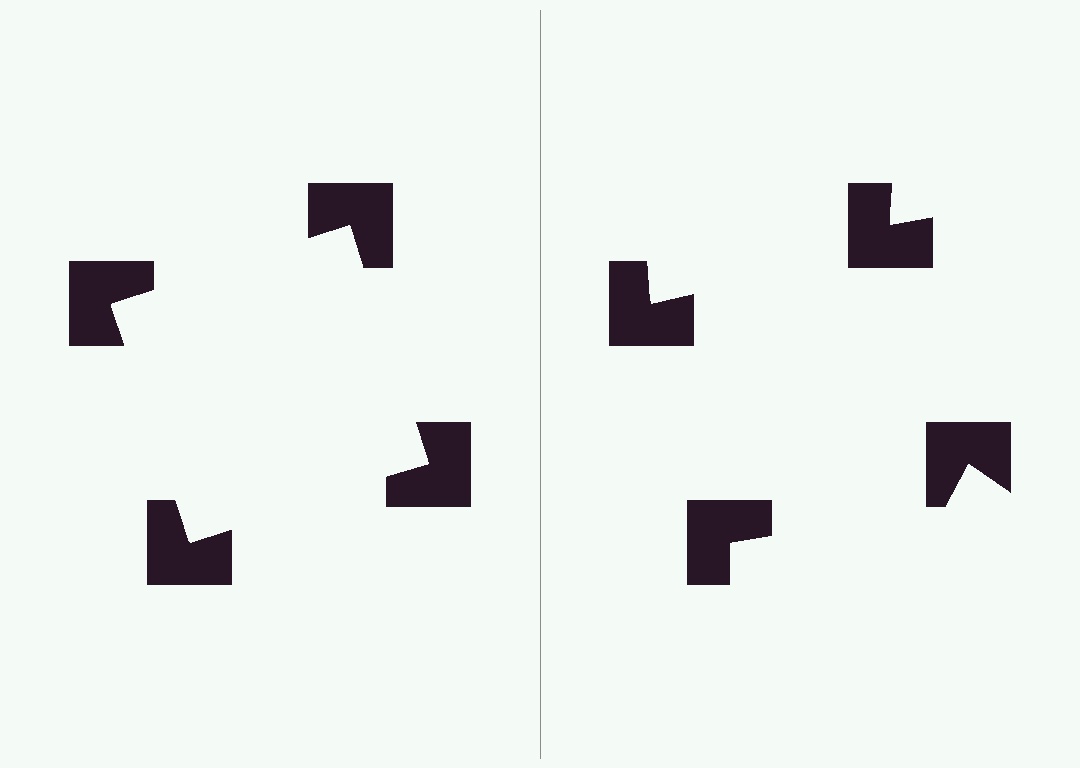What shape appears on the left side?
An illusory square.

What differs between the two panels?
The notched squares are positioned identically on both sides; only the wedge orientations differ. On the left they align to a square; on the right they are misaligned.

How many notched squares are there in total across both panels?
8 — 4 on each side.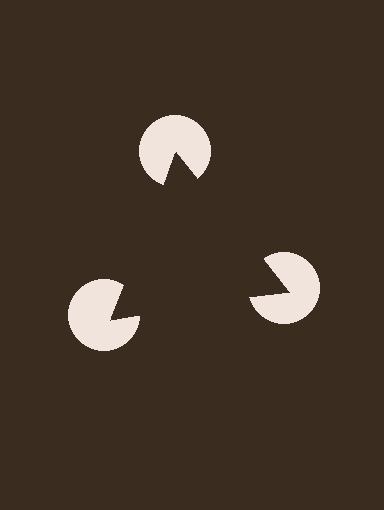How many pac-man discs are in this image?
There are 3 — one at each vertex of the illusory triangle.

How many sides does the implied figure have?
3 sides.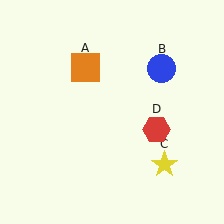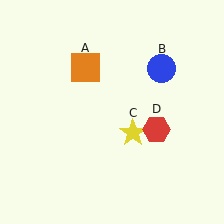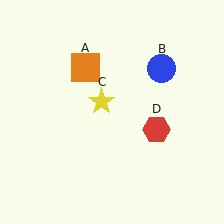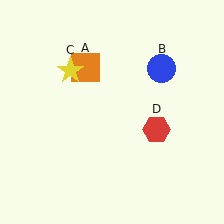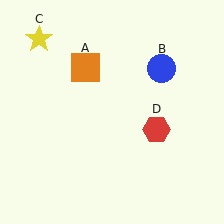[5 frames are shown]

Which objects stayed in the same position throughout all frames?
Orange square (object A) and blue circle (object B) and red hexagon (object D) remained stationary.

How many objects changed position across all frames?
1 object changed position: yellow star (object C).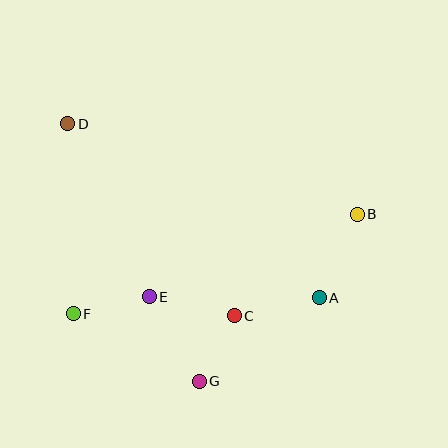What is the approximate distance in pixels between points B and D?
The distance between B and D is approximately 303 pixels.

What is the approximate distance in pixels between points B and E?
The distance between B and E is approximately 224 pixels.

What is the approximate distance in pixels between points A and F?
The distance between A and F is approximately 247 pixels.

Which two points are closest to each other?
Points C and G are closest to each other.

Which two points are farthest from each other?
Points A and D are farthest from each other.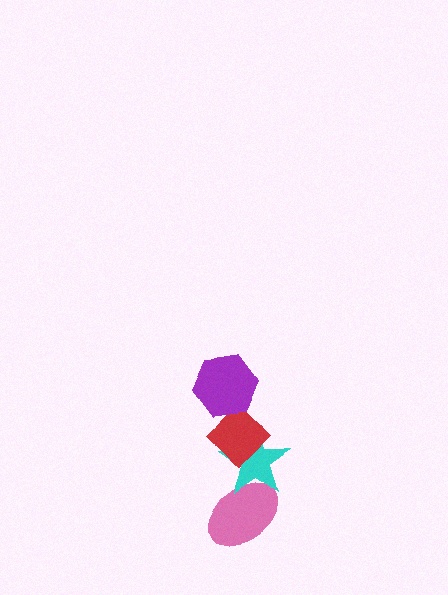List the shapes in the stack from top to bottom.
From top to bottom: the purple hexagon, the red diamond, the cyan star, the pink ellipse.